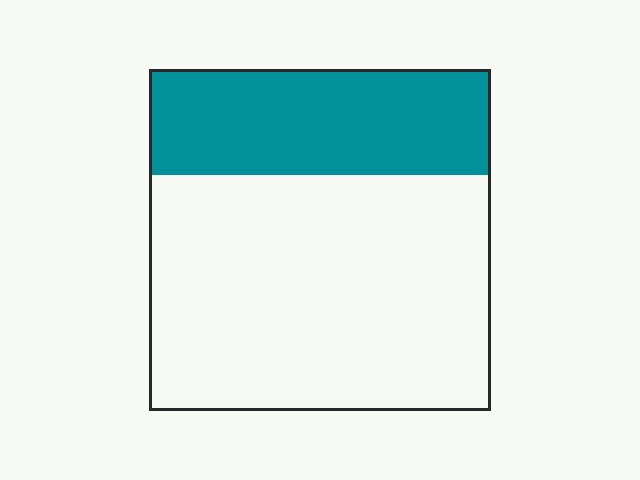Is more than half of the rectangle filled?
No.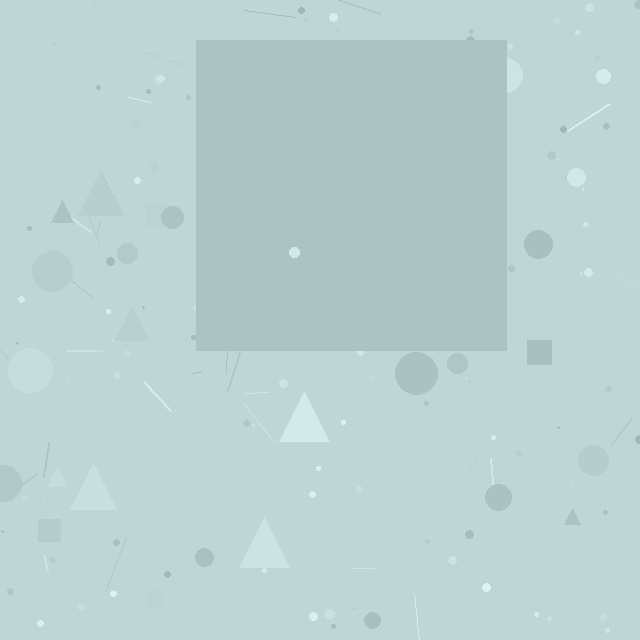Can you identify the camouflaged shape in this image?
The camouflaged shape is a square.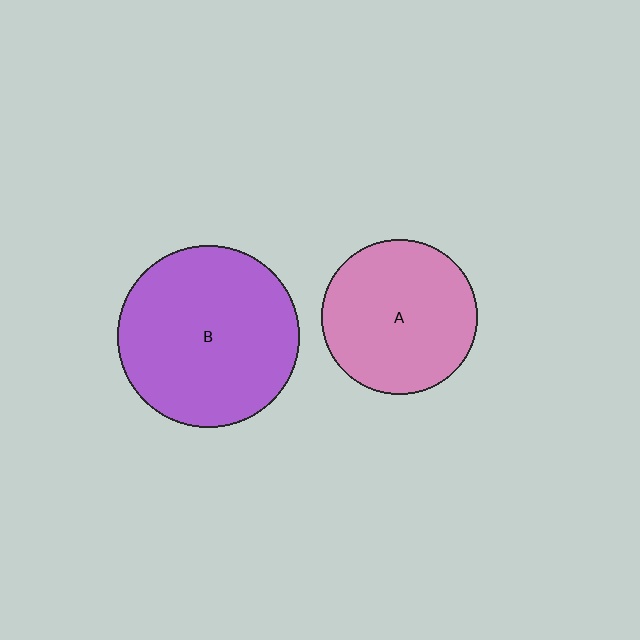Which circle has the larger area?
Circle B (purple).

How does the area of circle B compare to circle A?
Approximately 1.4 times.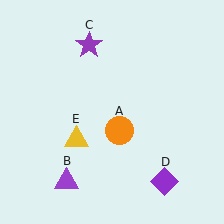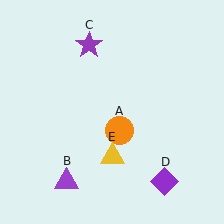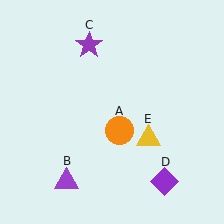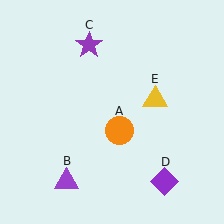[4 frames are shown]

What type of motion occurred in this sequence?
The yellow triangle (object E) rotated counterclockwise around the center of the scene.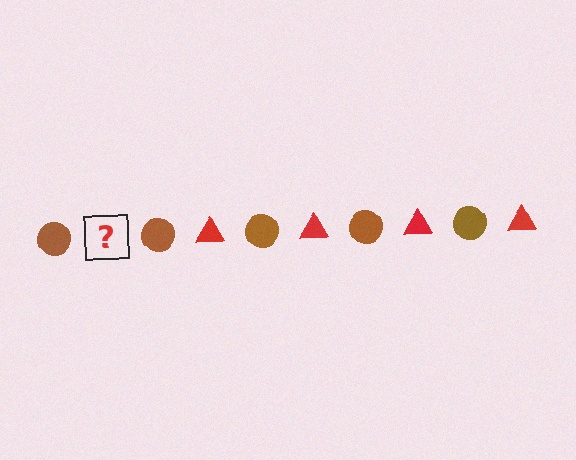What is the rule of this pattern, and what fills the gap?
The rule is that the pattern alternates between brown circle and red triangle. The gap should be filled with a red triangle.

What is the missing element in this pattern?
The missing element is a red triangle.